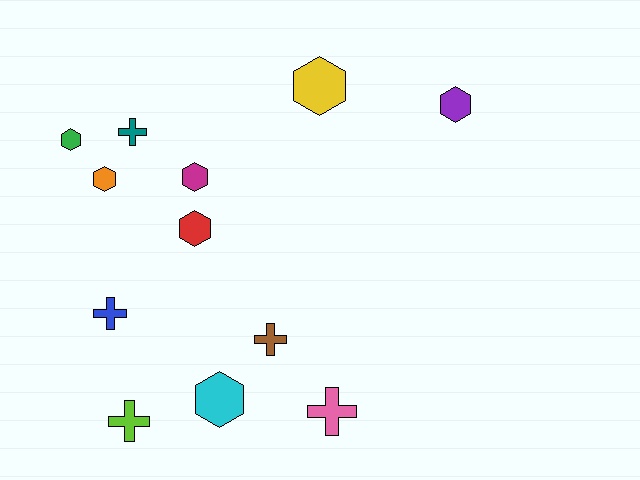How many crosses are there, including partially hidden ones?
There are 5 crosses.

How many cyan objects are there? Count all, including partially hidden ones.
There is 1 cyan object.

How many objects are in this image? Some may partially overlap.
There are 12 objects.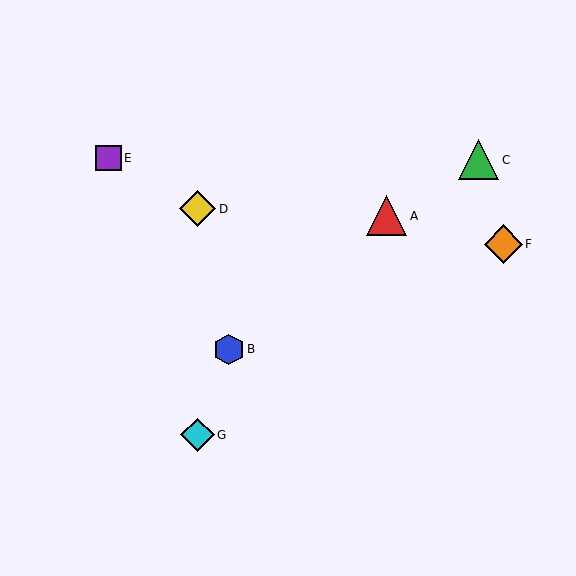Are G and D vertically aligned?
Yes, both are at x≈197.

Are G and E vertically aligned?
No, G is at x≈197 and E is at x≈108.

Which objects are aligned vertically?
Objects D, G are aligned vertically.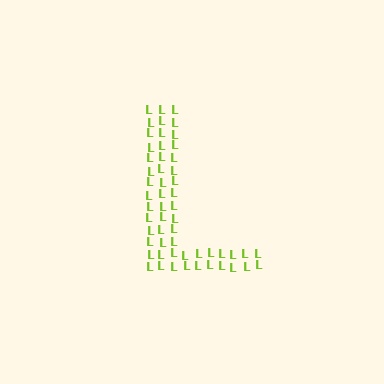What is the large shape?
The large shape is the letter L.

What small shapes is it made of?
It is made of small letter L's.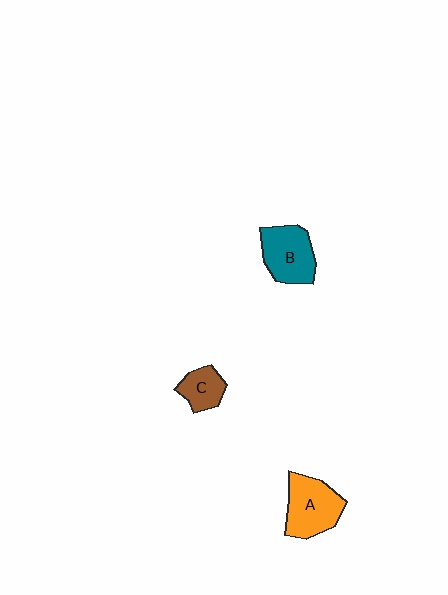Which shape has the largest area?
Shape A (orange).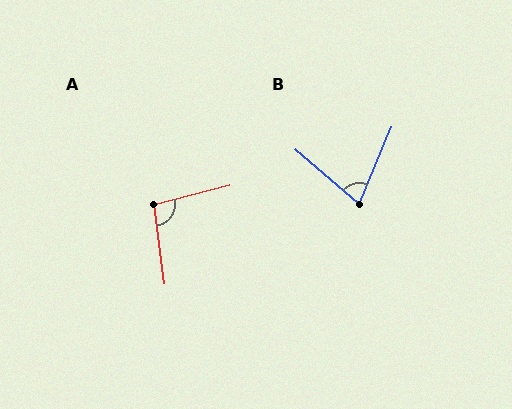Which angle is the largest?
A, at approximately 97 degrees.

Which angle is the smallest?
B, at approximately 71 degrees.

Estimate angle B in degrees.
Approximately 71 degrees.